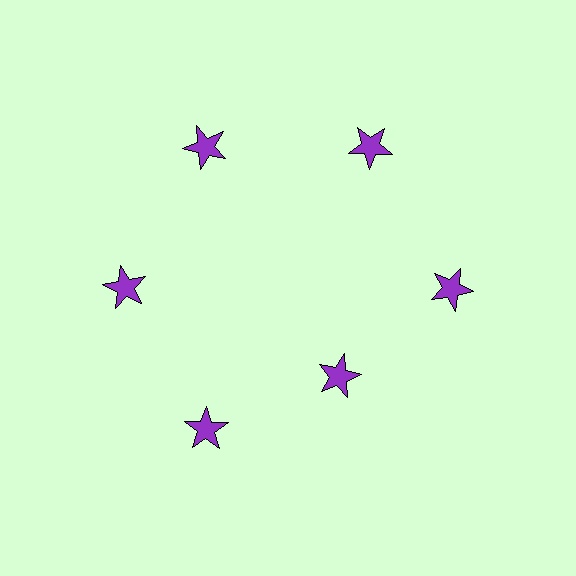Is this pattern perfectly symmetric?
No. The 6 purple stars are arranged in a ring, but one element near the 5 o'clock position is pulled inward toward the center, breaking the 6-fold rotational symmetry.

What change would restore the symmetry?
The symmetry would be restored by moving it outward, back onto the ring so that all 6 stars sit at equal angles and equal distance from the center.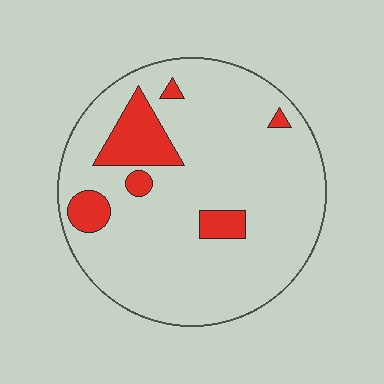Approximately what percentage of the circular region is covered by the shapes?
Approximately 15%.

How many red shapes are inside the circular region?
6.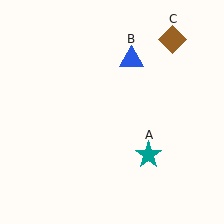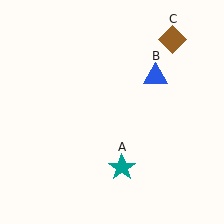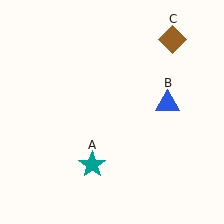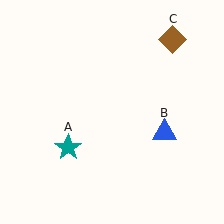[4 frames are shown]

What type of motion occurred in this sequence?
The teal star (object A), blue triangle (object B) rotated clockwise around the center of the scene.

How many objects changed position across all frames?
2 objects changed position: teal star (object A), blue triangle (object B).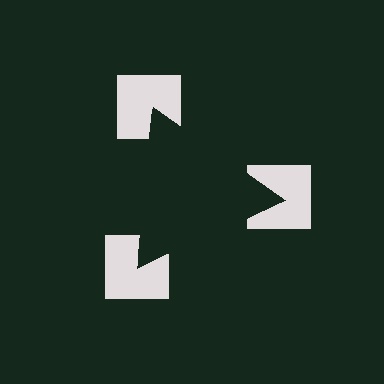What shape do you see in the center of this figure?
An illusory triangle — its edges are inferred from the aligned wedge cuts in the notched squares, not physically drawn.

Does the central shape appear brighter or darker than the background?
It typically appears slightly darker than the background, even though no actual brightness change is drawn.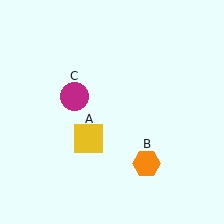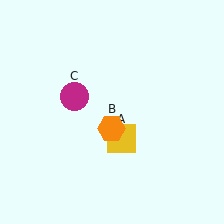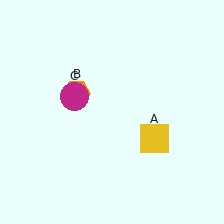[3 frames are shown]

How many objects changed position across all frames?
2 objects changed position: yellow square (object A), orange hexagon (object B).